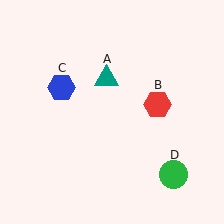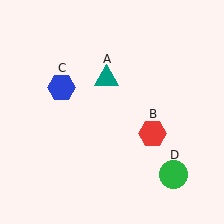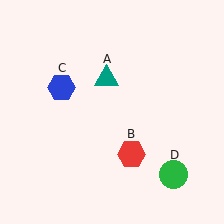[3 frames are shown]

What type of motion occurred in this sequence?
The red hexagon (object B) rotated clockwise around the center of the scene.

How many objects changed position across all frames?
1 object changed position: red hexagon (object B).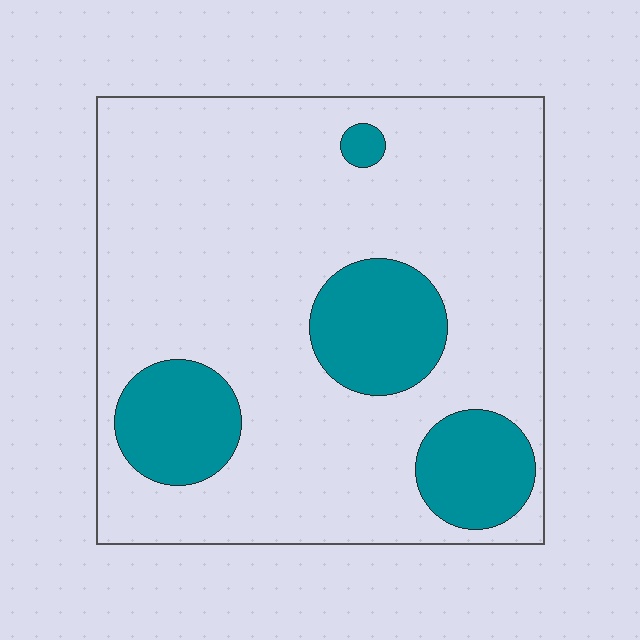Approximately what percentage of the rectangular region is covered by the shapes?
Approximately 20%.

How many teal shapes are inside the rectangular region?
4.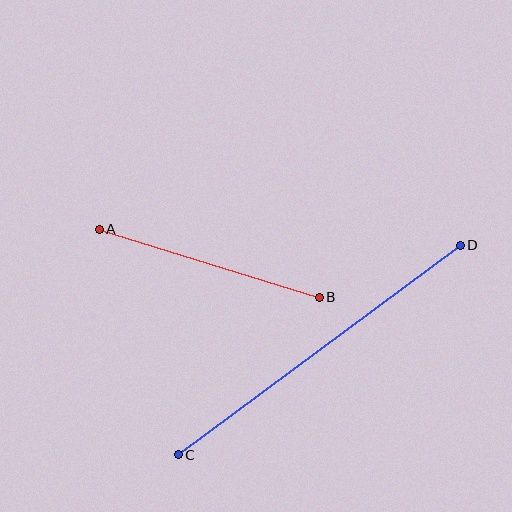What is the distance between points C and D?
The distance is approximately 351 pixels.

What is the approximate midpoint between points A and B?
The midpoint is at approximately (209, 263) pixels.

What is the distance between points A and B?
The distance is approximately 230 pixels.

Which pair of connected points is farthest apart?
Points C and D are farthest apart.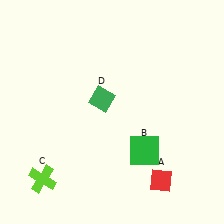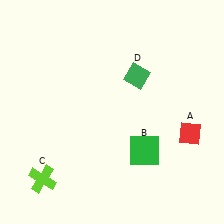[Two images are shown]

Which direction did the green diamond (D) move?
The green diamond (D) moved right.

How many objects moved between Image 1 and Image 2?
2 objects moved between the two images.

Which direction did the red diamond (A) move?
The red diamond (A) moved up.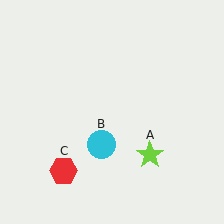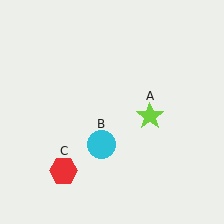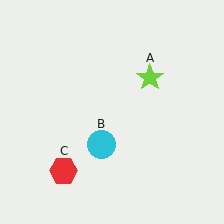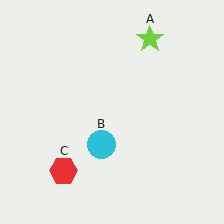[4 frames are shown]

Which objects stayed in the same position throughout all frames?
Cyan circle (object B) and red hexagon (object C) remained stationary.